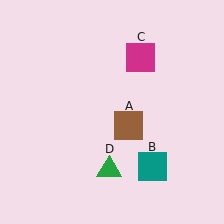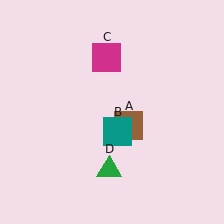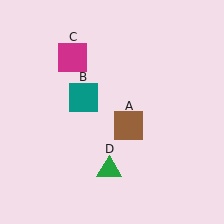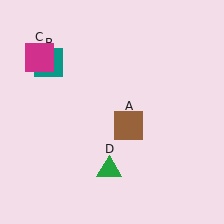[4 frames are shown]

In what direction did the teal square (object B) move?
The teal square (object B) moved up and to the left.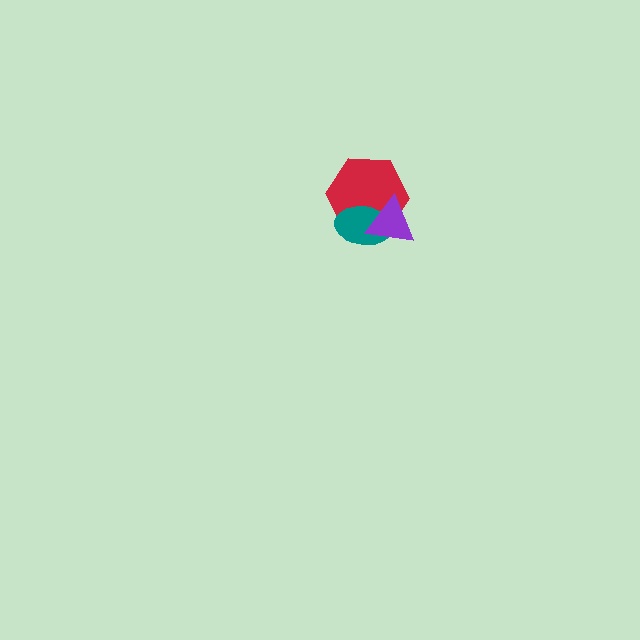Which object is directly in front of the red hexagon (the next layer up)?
The teal ellipse is directly in front of the red hexagon.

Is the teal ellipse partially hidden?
Yes, it is partially covered by another shape.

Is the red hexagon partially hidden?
Yes, it is partially covered by another shape.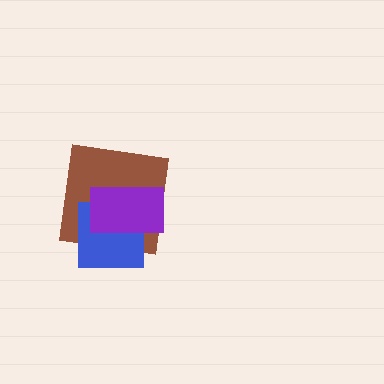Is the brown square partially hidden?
Yes, it is partially covered by another shape.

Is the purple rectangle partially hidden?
No, no other shape covers it.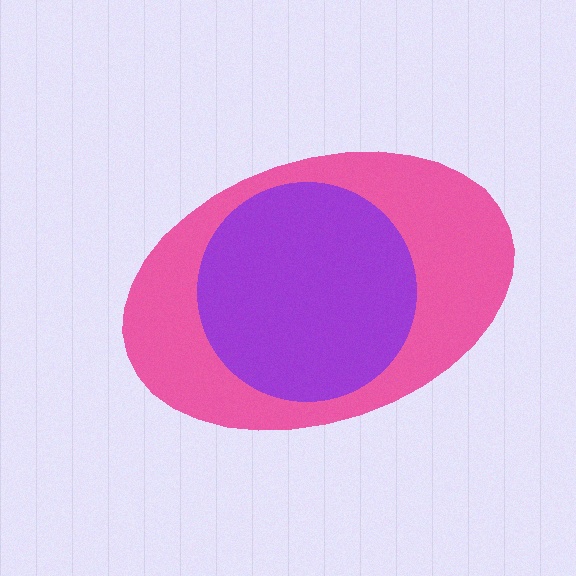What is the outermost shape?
The pink ellipse.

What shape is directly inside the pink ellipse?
The purple circle.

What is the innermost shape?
The purple circle.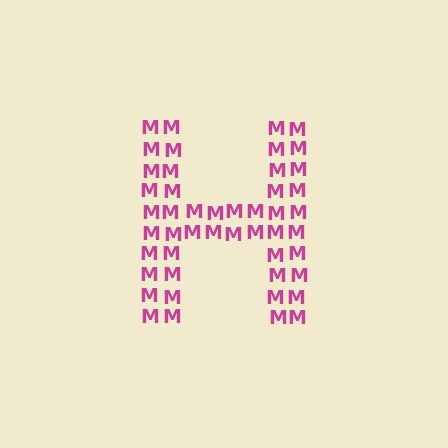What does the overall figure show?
The overall figure shows the letter H.